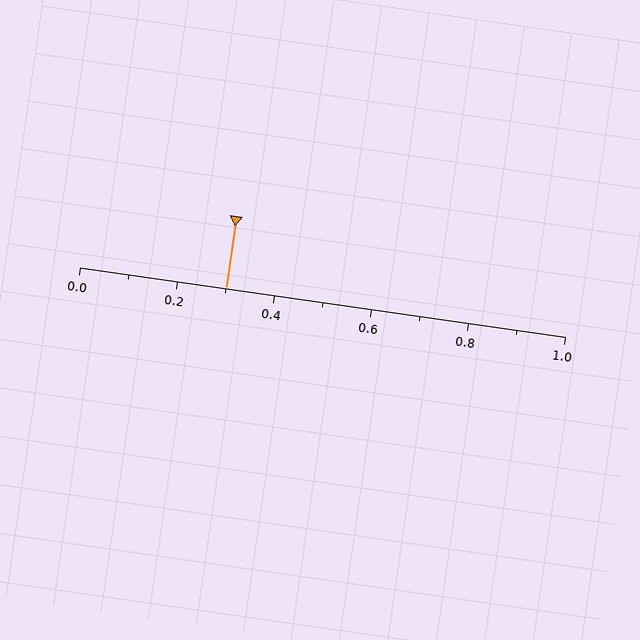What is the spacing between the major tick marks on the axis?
The major ticks are spaced 0.2 apart.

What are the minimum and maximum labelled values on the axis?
The axis runs from 0.0 to 1.0.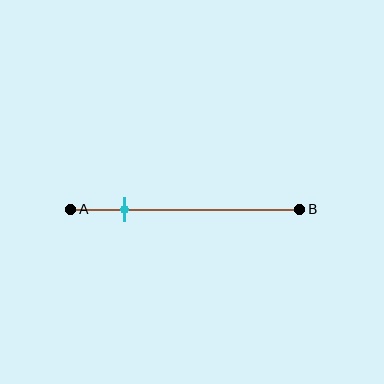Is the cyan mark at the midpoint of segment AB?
No, the mark is at about 25% from A, not at the 50% midpoint.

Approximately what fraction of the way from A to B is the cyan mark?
The cyan mark is approximately 25% of the way from A to B.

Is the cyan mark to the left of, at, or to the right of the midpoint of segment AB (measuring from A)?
The cyan mark is to the left of the midpoint of segment AB.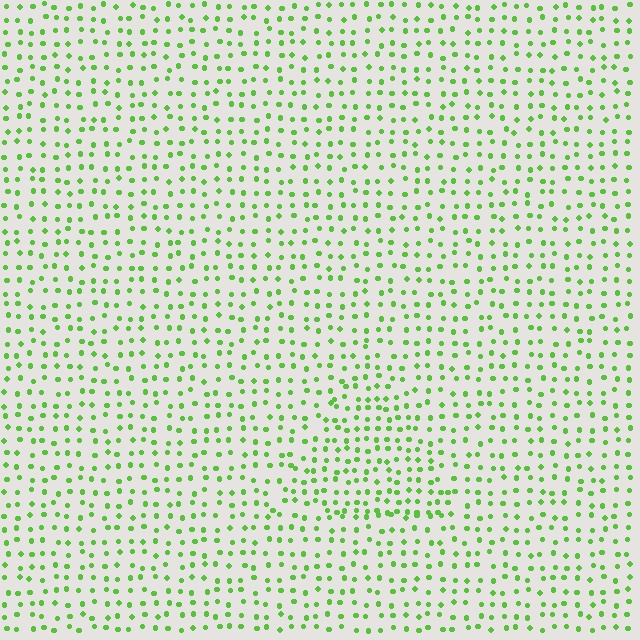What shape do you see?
I see a triangle.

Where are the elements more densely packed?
The elements are more densely packed inside the triangle boundary.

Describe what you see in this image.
The image contains small lime elements arranged at two different densities. A triangle-shaped region is visible where the elements are more densely packed than the surrounding area.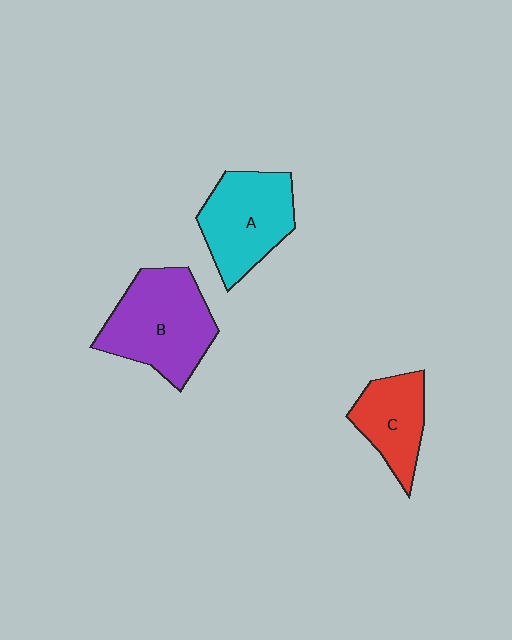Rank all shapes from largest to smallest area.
From largest to smallest: B (purple), A (cyan), C (red).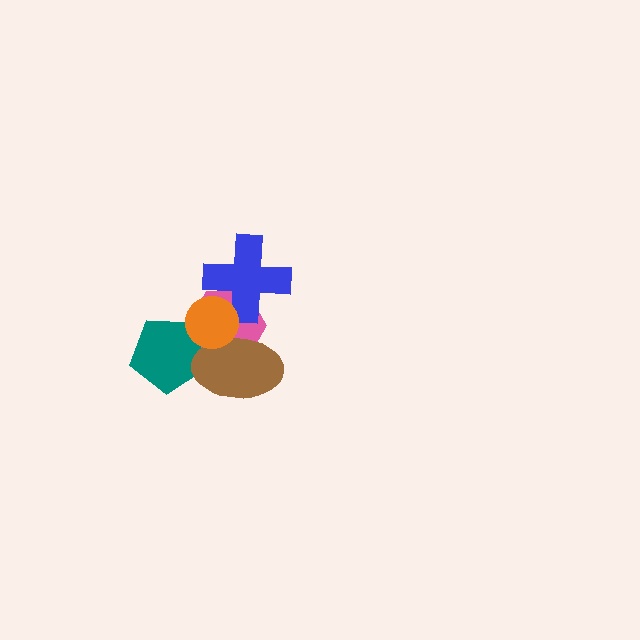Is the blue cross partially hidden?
Yes, it is partially covered by another shape.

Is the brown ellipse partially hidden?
Yes, it is partially covered by another shape.